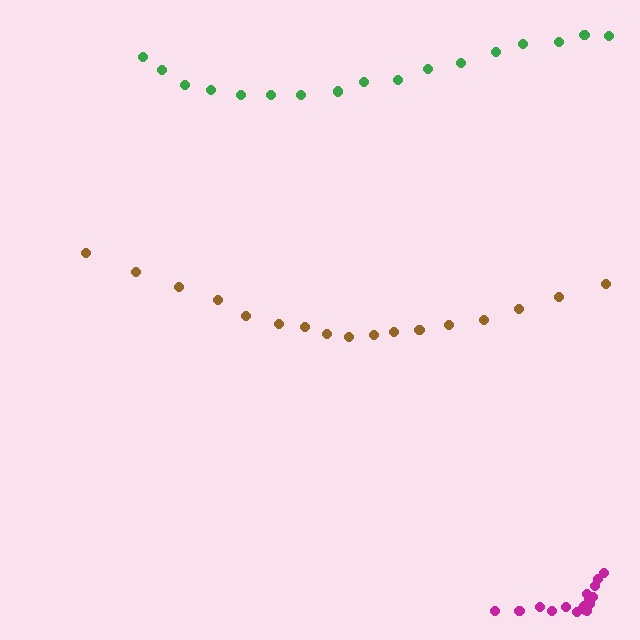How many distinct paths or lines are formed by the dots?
There are 3 distinct paths.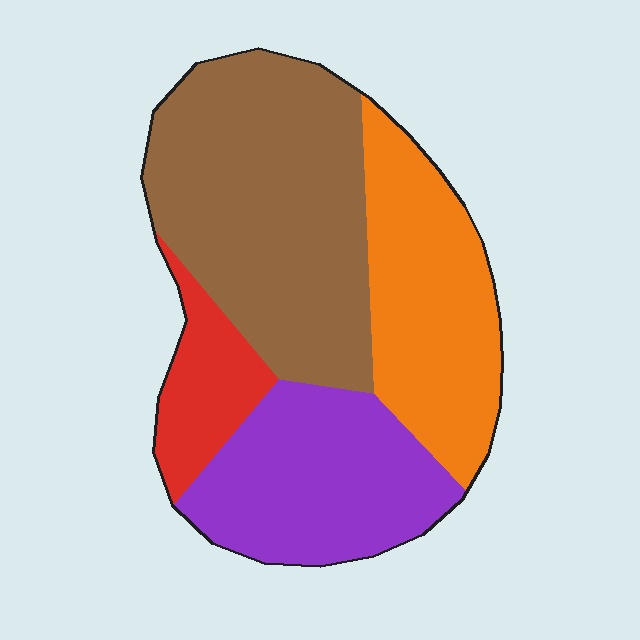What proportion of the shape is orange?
Orange takes up about one quarter (1/4) of the shape.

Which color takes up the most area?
Brown, at roughly 40%.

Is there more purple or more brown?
Brown.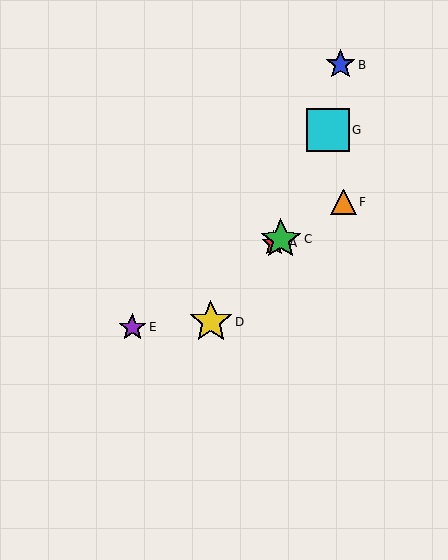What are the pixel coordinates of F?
Object F is at (344, 202).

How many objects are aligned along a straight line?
4 objects (A, C, E, F) are aligned along a straight line.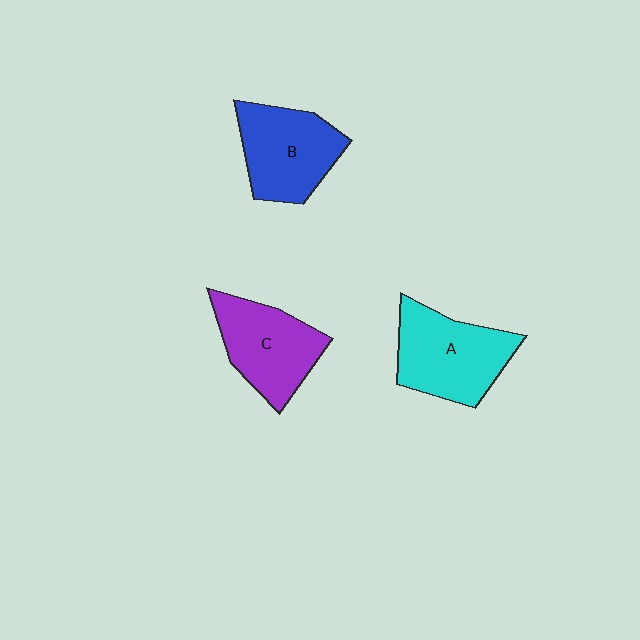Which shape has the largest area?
Shape A (cyan).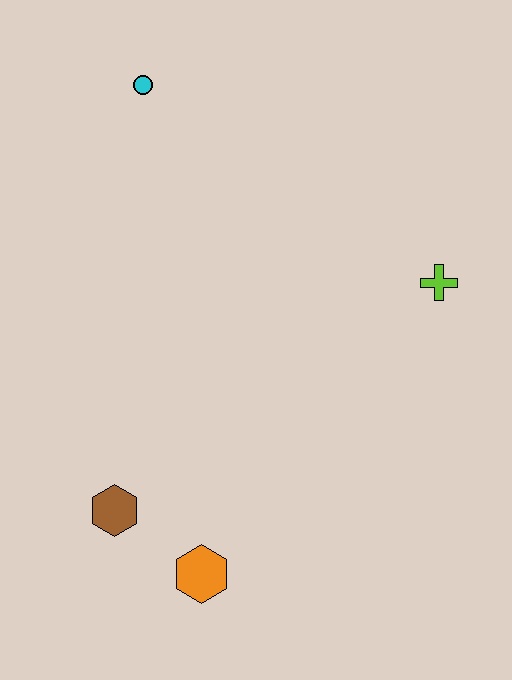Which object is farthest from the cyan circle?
The orange hexagon is farthest from the cyan circle.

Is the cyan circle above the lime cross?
Yes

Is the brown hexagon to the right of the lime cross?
No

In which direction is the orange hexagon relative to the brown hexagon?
The orange hexagon is to the right of the brown hexagon.